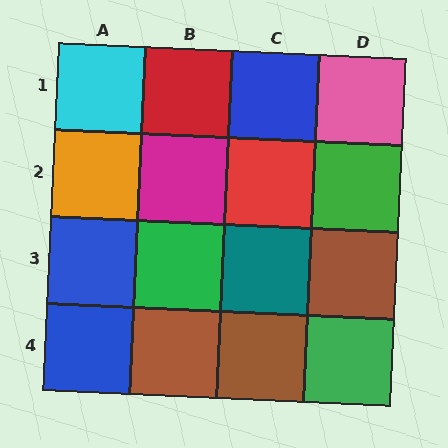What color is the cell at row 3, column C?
Teal.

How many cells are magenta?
1 cell is magenta.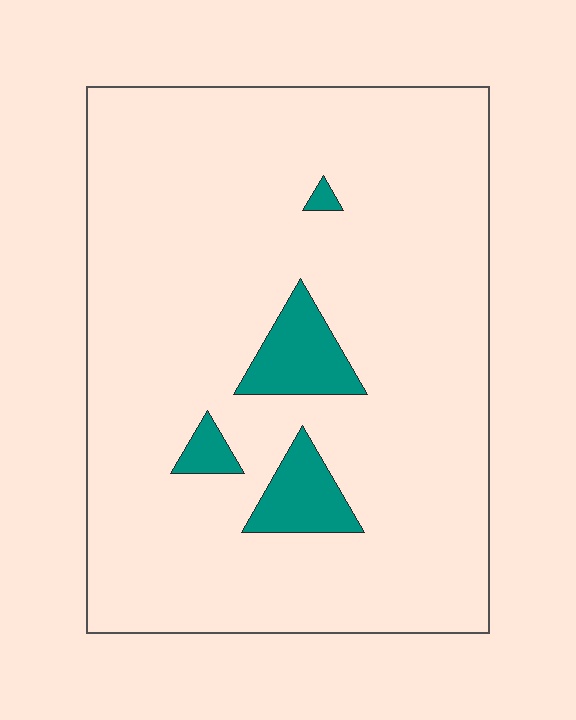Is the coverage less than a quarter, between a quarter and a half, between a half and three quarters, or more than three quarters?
Less than a quarter.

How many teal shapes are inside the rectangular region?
4.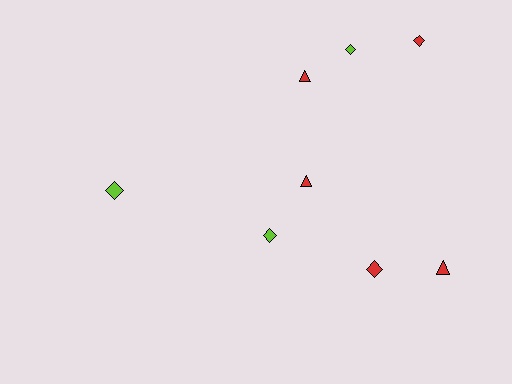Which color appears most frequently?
Red, with 5 objects.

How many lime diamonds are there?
There are 3 lime diamonds.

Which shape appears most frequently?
Diamond, with 5 objects.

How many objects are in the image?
There are 8 objects.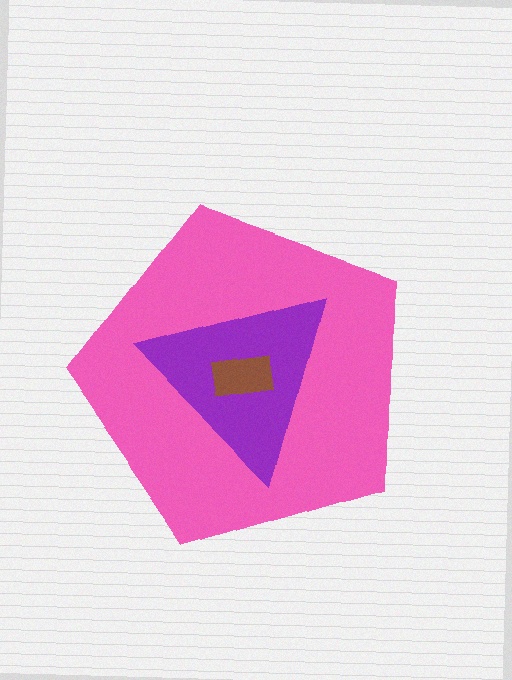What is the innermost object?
The brown rectangle.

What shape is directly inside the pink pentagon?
The purple triangle.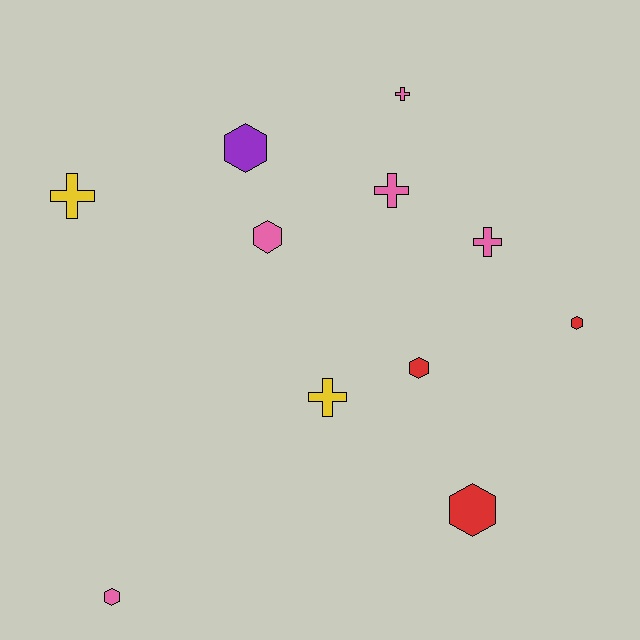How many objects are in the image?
There are 11 objects.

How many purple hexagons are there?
There is 1 purple hexagon.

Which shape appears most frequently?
Hexagon, with 6 objects.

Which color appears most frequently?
Pink, with 5 objects.